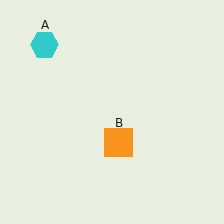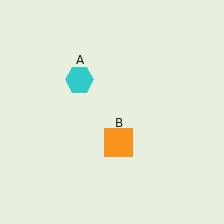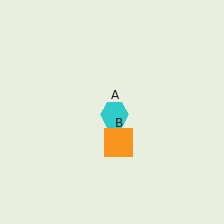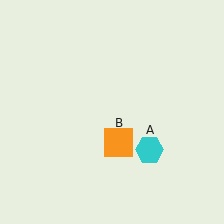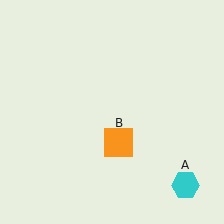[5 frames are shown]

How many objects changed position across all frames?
1 object changed position: cyan hexagon (object A).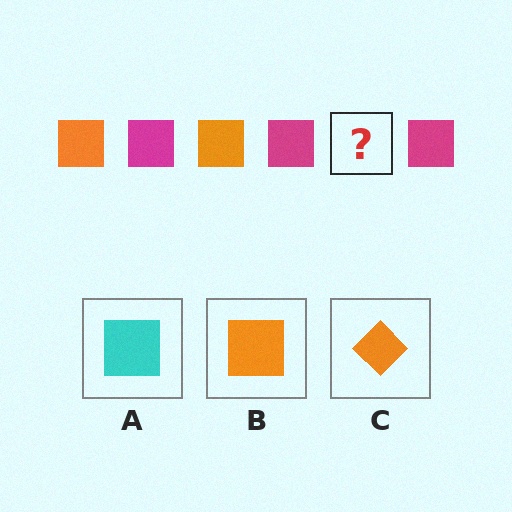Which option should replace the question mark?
Option B.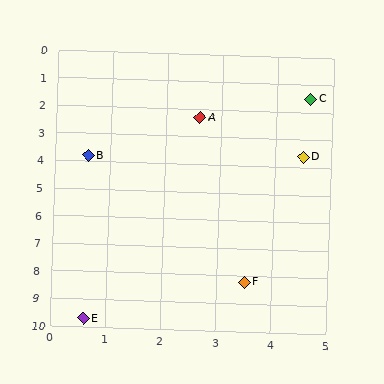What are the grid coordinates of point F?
Point F is at approximately (3.5, 8.2).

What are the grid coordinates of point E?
Point E is at approximately (0.6, 9.7).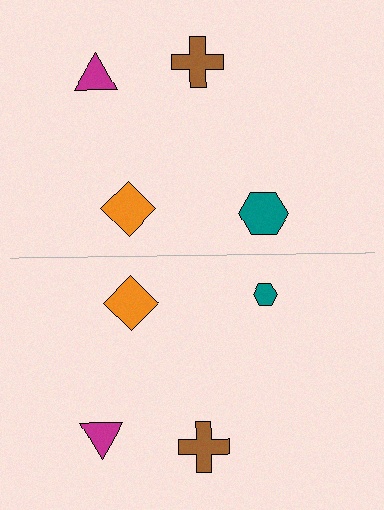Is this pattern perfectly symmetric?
No, the pattern is not perfectly symmetric. The teal hexagon on the bottom side has a different size than its mirror counterpart.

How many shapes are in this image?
There are 8 shapes in this image.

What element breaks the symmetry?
The teal hexagon on the bottom side has a different size than its mirror counterpart.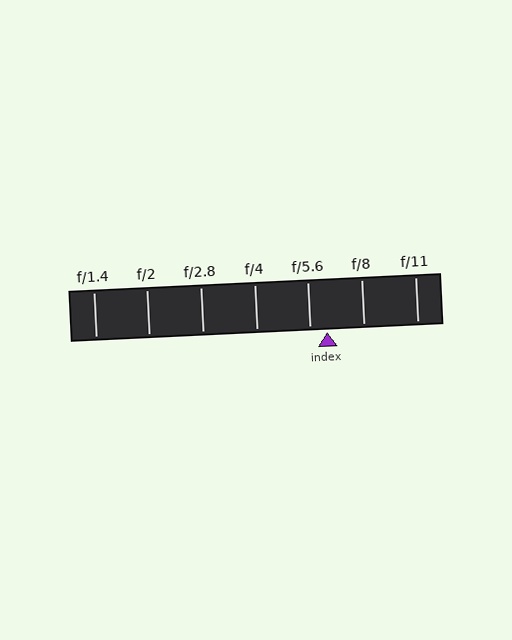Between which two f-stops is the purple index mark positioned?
The index mark is between f/5.6 and f/8.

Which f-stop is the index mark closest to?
The index mark is closest to f/5.6.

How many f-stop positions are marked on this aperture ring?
There are 7 f-stop positions marked.